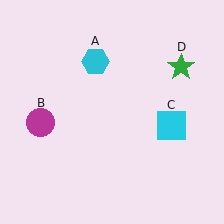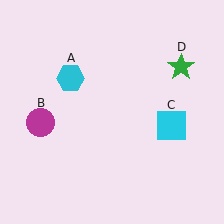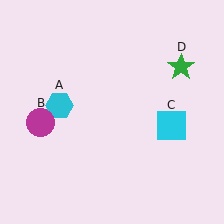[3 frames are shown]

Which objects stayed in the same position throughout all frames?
Magenta circle (object B) and cyan square (object C) and green star (object D) remained stationary.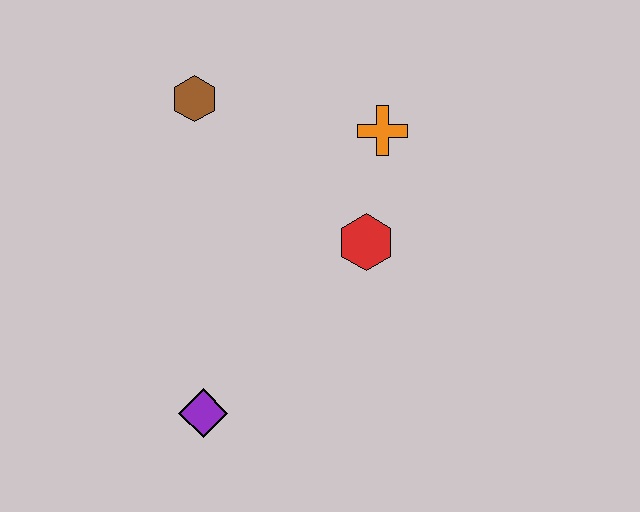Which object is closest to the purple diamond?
The red hexagon is closest to the purple diamond.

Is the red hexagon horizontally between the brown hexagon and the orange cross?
Yes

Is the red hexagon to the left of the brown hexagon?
No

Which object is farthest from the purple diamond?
The orange cross is farthest from the purple diamond.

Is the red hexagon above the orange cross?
No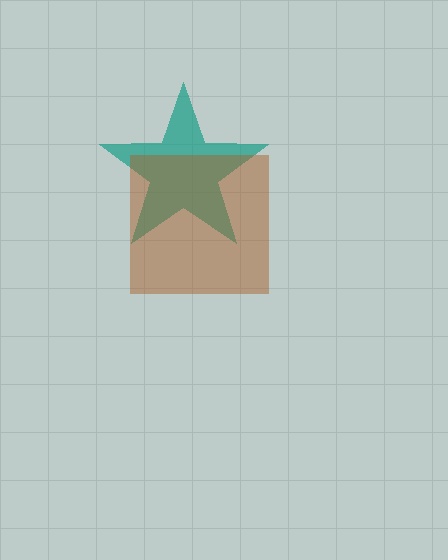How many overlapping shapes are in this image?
There are 2 overlapping shapes in the image.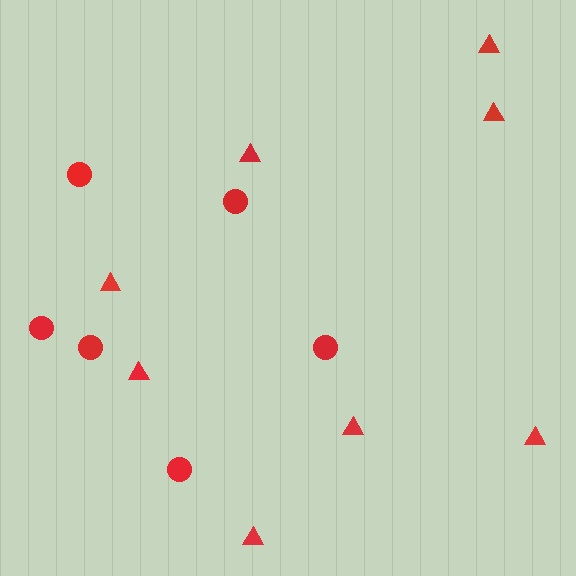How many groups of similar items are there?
There are 2 groups: one group of triangles (8) and one group of circles (6).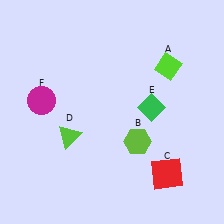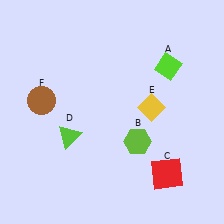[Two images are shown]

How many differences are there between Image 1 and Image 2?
There are 2 differences between the two images.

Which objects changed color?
E changed from green to yellow. F changed from magenta to brown.